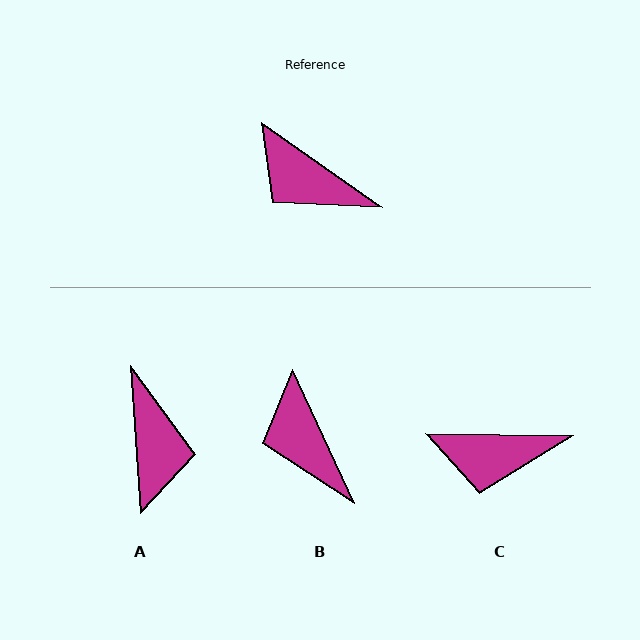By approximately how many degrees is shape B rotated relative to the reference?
Approximately 30 degrees clockwise.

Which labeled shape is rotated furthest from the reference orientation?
A, about 129 degrees away.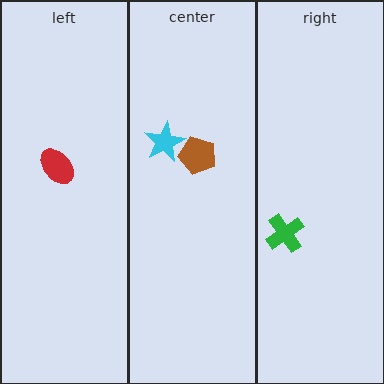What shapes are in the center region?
The brown pentagon, the cyan star.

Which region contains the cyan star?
The center region.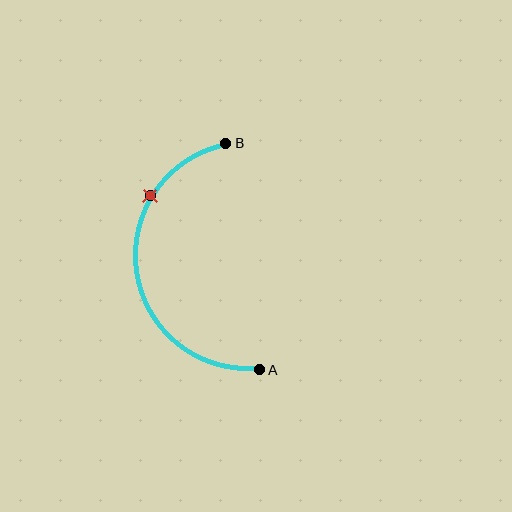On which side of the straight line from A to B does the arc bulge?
The arc bulges to the left of the straight line connecting A and B.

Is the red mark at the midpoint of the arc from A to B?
No. The red mark lies on the arc but is closer to endpoint B. The arc midpoint would be at the point on the curve equidistant along the arc from both A and B.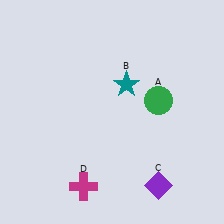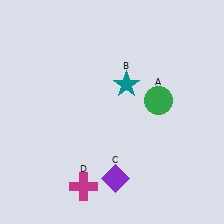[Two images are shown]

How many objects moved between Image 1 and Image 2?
1 object moved between the two images.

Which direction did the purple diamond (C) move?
The purple diamond (C) moved left.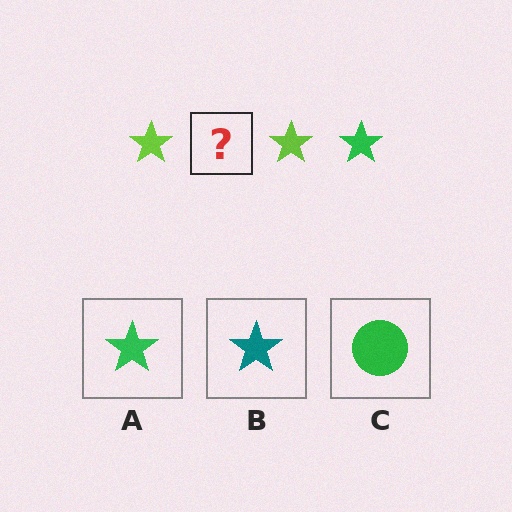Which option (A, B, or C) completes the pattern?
A.